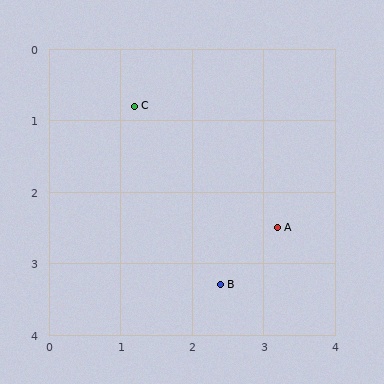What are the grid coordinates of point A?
Point A is at approximately (3.2, 2.5).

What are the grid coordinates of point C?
Point C is at approximately (1.2, 0.8).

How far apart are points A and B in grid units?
Points A and B are about 1.1 grid units apart.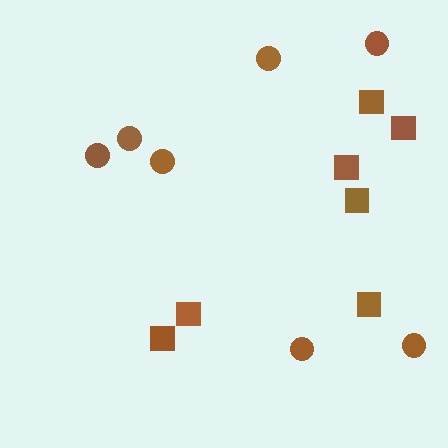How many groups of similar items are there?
There are 2 groups: one group of circles (7) and one group of squares (7).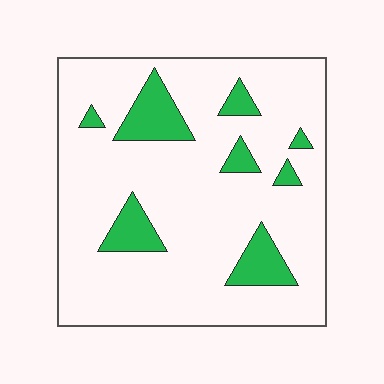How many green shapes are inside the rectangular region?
8.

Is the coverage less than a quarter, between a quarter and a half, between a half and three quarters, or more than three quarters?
Less than a quarter.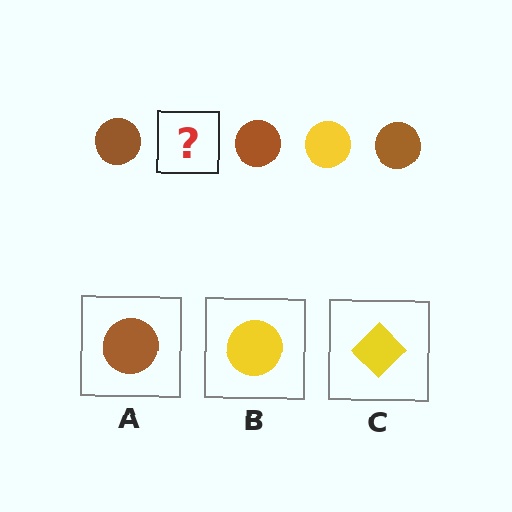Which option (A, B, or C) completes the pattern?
B.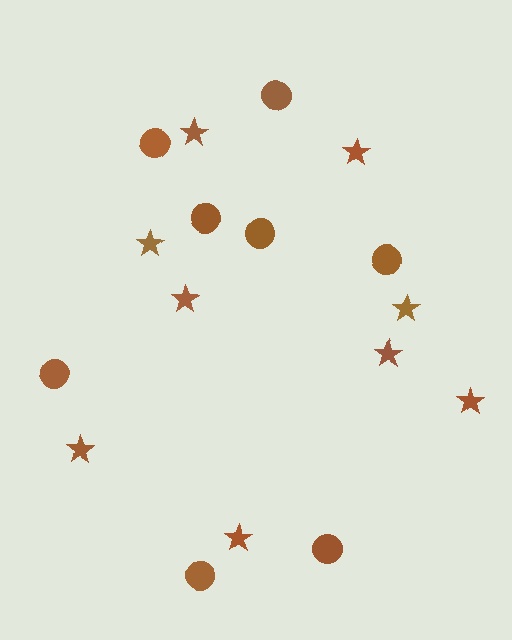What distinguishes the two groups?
There are 2 groups: one group of stars (9) and one group of circles (8).